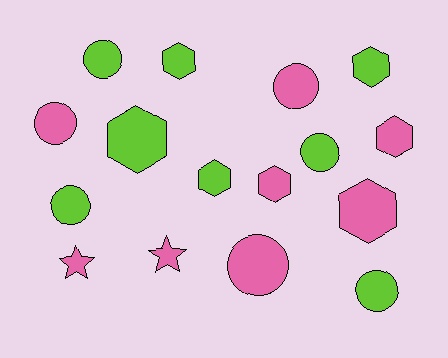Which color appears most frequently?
Pink, with 8 objects.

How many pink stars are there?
There are 2 pink stars.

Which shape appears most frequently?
Hexagon, with 7 objects.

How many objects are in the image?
There are 16 objects.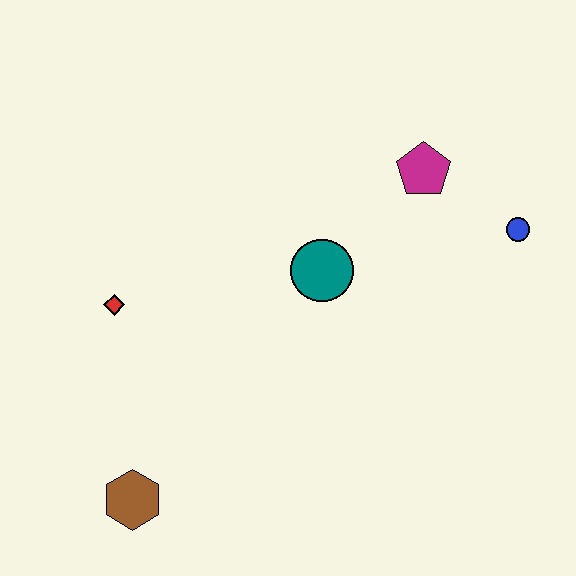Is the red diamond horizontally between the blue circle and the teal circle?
No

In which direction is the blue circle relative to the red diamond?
The blue circle is to the right of the red diamond.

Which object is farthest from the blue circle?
The brown hexagon is farthest from the blue circle.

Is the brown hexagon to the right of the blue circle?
No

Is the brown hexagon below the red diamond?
Yes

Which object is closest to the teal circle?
The magenta pentagon is closest to the teal circle.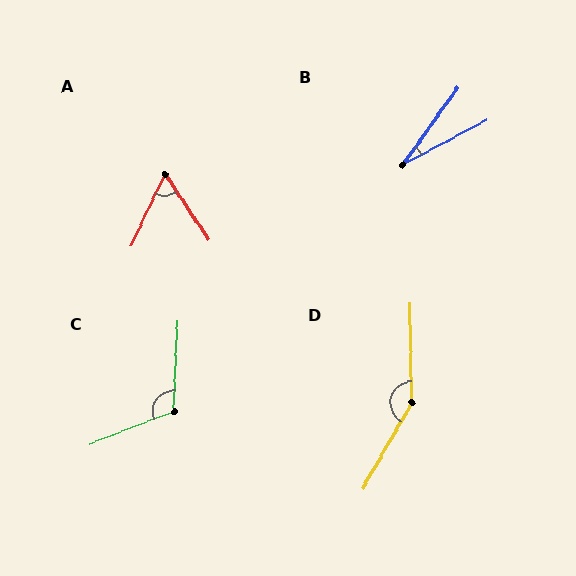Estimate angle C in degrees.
Approximately 114 degrees.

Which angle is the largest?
D, at approximately 149 degrees.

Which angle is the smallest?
B, at approximately 26 degrees.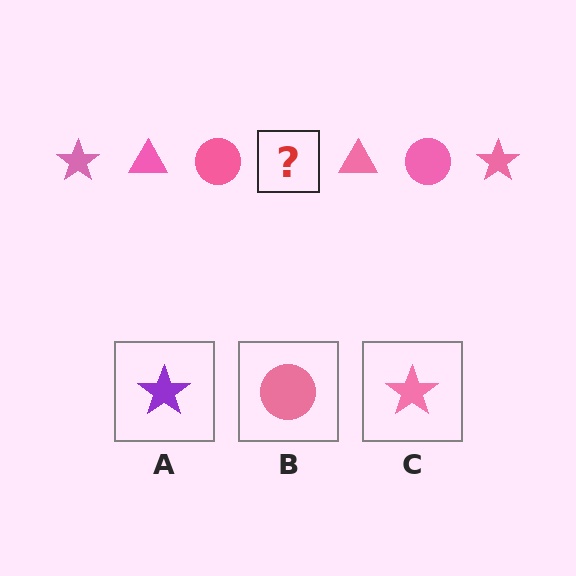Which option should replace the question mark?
Option C.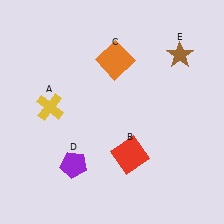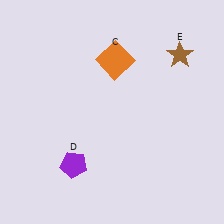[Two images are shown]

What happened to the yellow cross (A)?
The yellow cross (A) was removed in Image 2. It was in the top-left area of Image 1.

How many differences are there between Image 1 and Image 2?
There are 2 differences between the two images.